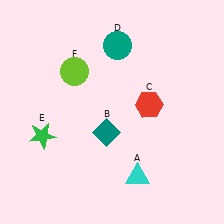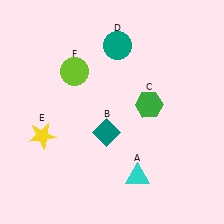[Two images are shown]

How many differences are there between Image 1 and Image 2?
There are 2 differences between the two images.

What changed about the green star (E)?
In Image 1, E is green. In Image 2, it changed to yellow.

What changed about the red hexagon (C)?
In Image 1, C is red. In Image 2, it changed to green.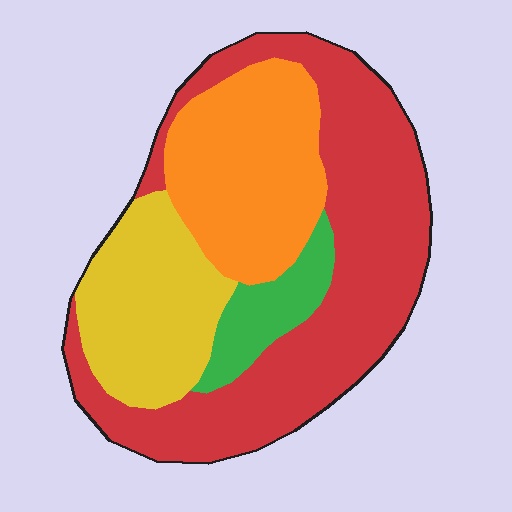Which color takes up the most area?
Red, at roughly 45%.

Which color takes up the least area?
Green, at roughly 10%.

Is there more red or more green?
Red.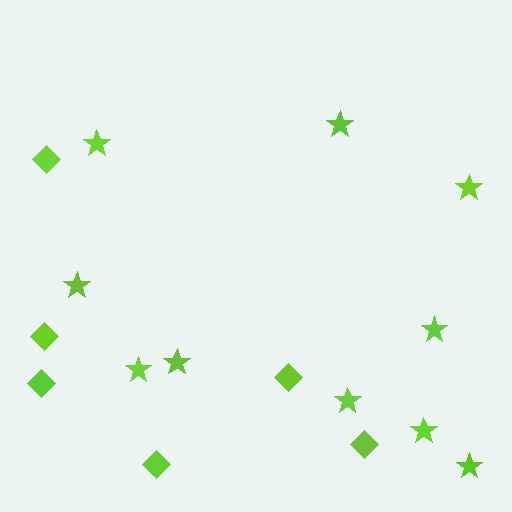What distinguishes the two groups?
There are 2 groups: one group of diamonds (6) and one group of stars (10).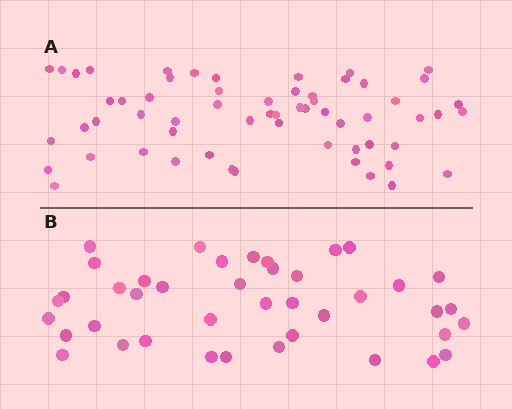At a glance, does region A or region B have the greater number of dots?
Region A (the top region) has more dots.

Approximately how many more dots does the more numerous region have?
Region A has approximately 20 more dots than region B.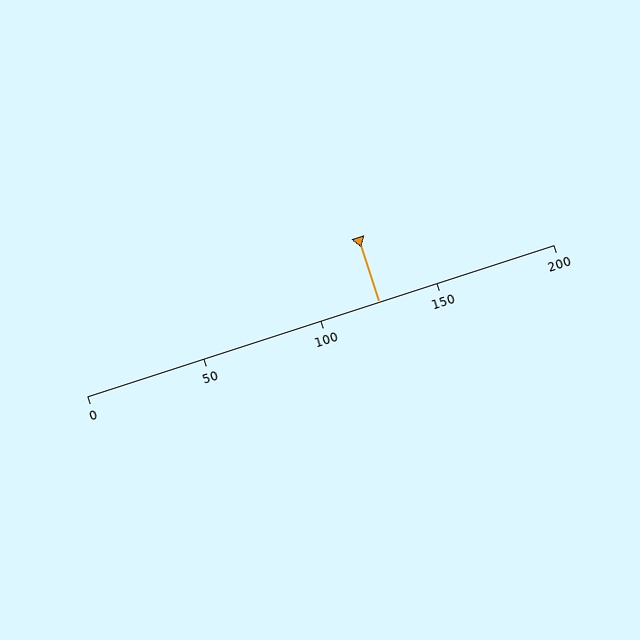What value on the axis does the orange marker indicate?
The marker indicates approximately 125.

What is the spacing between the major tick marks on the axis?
The major ticks are spaced 50 apart.